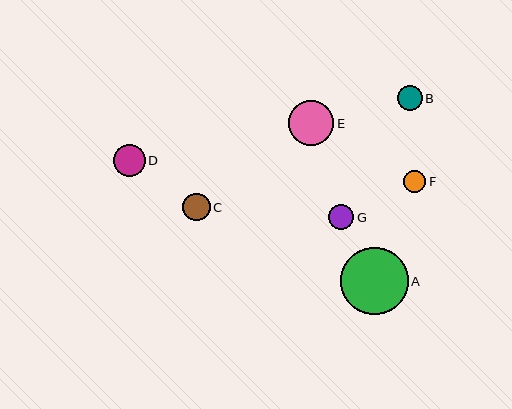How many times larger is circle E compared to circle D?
Circle E is approximately 1.4 times the size of circle D.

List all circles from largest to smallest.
From largest to smallest: A, E, D, C, G, B, F.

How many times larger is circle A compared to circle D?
Circle A is approximately 2.1 times the size of circle D.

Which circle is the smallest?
Circle F is the smallest with a size of approximately 22 pixels.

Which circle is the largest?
Circle A is the largest with a size of approximately 67 pixels.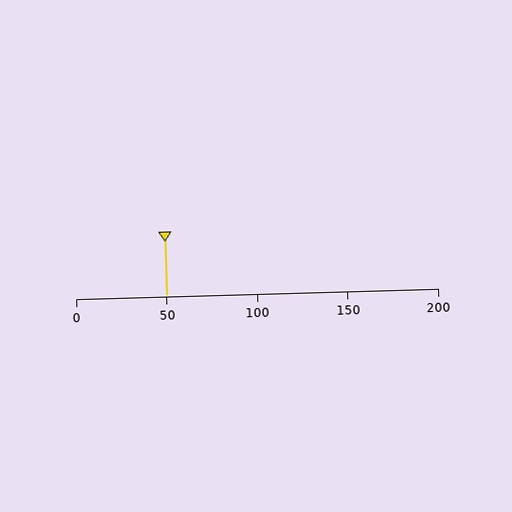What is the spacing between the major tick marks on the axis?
The major ticks are spaced 50 apart.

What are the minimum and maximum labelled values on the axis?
The axis runs from 0 to 200.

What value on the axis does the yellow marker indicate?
The marker indicates approximately 50.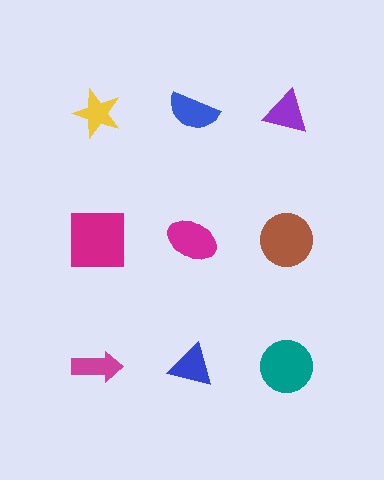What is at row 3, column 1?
A magenta arrow.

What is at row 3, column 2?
A blue triangle.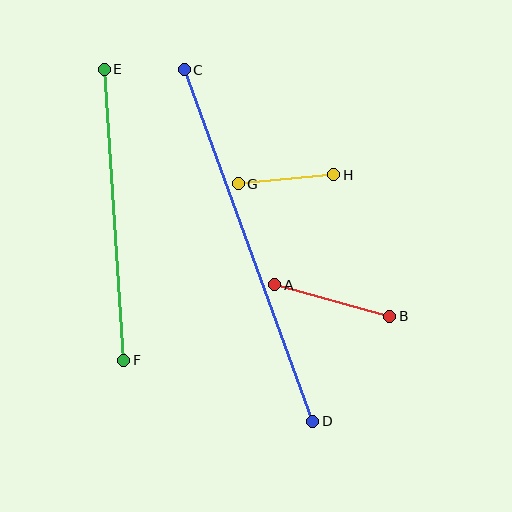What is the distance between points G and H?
The distance is approximately 96 pixels.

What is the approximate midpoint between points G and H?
The midpoint is at approximately (286, 179) pixels.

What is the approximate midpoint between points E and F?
The midpoint is at approximately (114, 215) pixels.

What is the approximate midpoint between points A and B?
The midpoint is at approximately (332, 300) pixels.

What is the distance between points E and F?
The distance is approximately 291 pixels.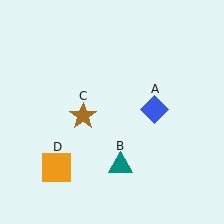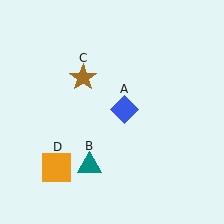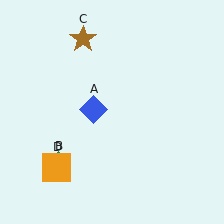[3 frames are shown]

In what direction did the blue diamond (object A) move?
The blue diamond (object A) moved left.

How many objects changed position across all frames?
3 objects changed position: blue diamond (object A), teal triangle (object B), brown star (object C).